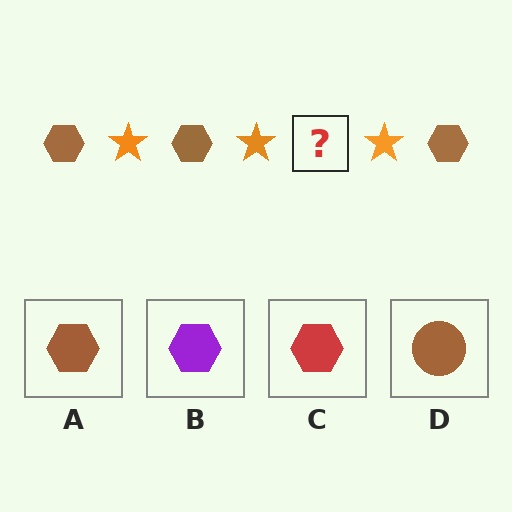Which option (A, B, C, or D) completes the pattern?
A.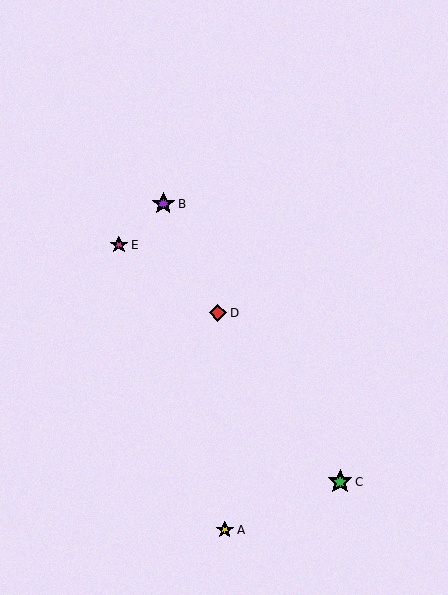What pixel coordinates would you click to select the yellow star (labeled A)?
Click at (225, 530) to select the yellow star A.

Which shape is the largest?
The green star (labeled C) is the largest.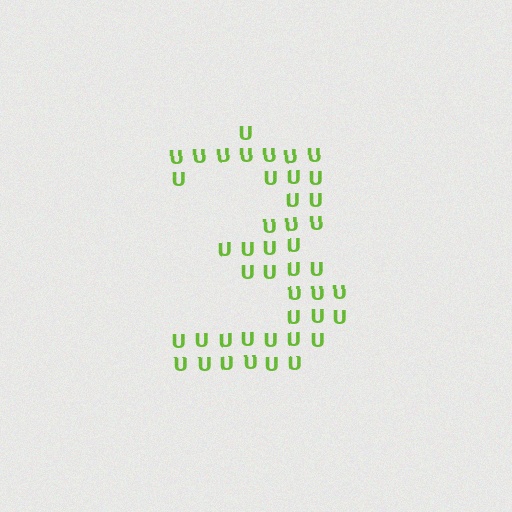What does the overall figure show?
The overall figure shows the digit 3.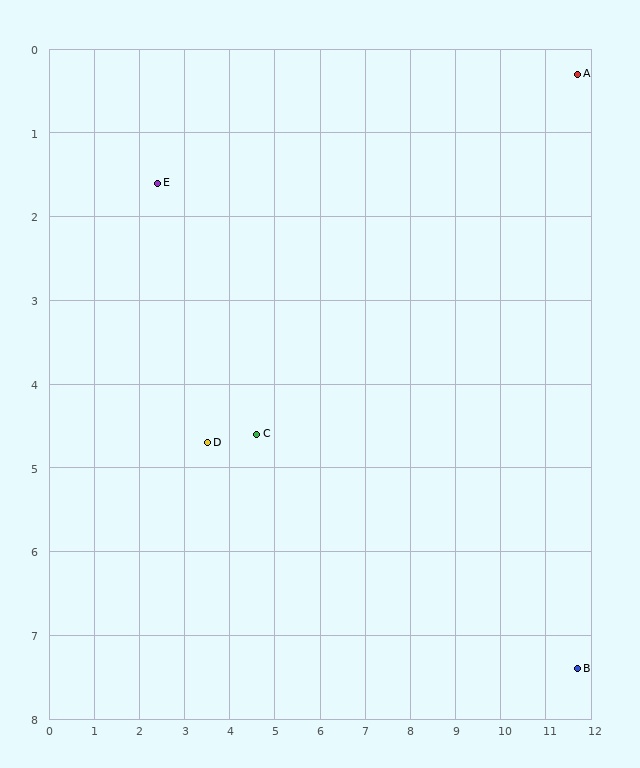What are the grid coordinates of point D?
Point D is at approximately (3.5, 4.7).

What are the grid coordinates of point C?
Point C is at approximately (4.6, 4.6).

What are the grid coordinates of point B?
Point B is at approximately (11.7, 7.4).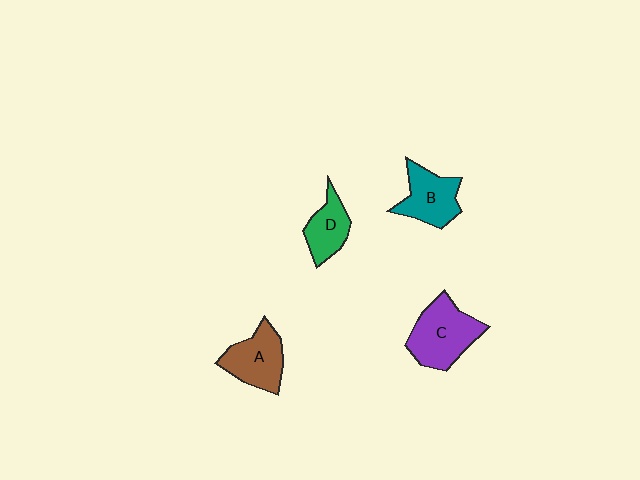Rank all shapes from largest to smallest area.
From largest to smallest: C (purple), A (brown), B (teal), D (green).